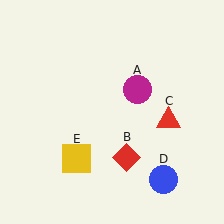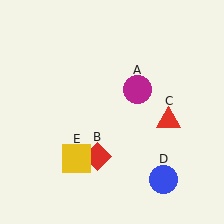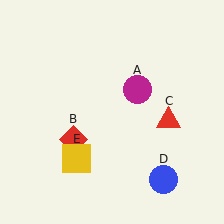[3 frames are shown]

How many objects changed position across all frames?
1 object changed position: red diamond (object B).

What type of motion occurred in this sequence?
The red diamond (object B) rotated clockwise around the center of the scene.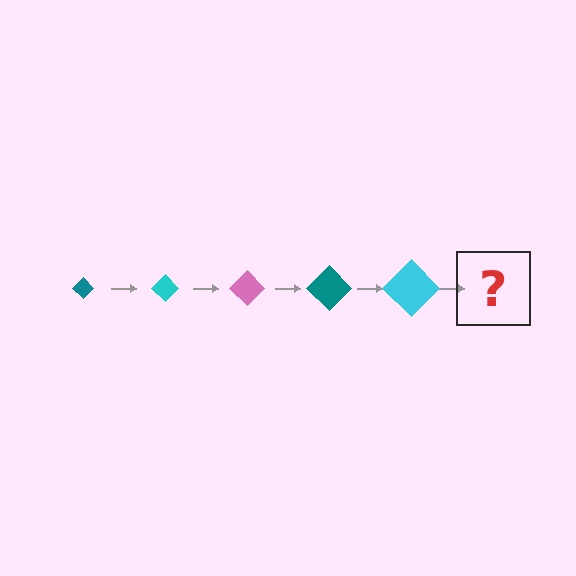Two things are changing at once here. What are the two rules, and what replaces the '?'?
The two rules are that the diamond grows larger each step and the color cycles through teal, cyan, and pink. The '?' should be a pink diamond, larger than the previous one.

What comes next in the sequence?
The next element should be a pink diamond, larger than the previous one.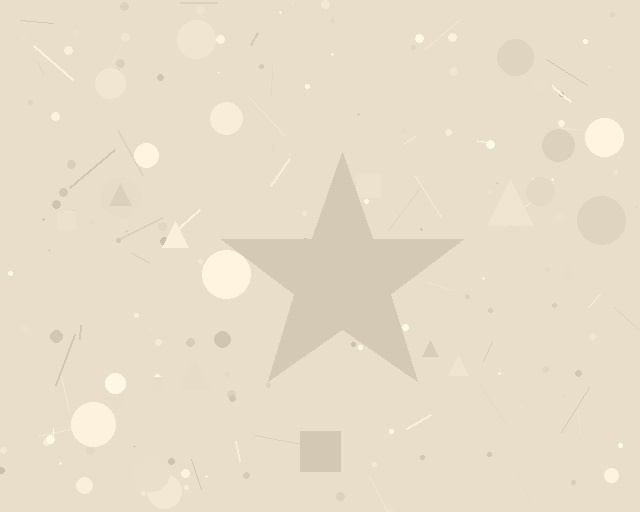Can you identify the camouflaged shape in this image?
The camouflaged shape is a star.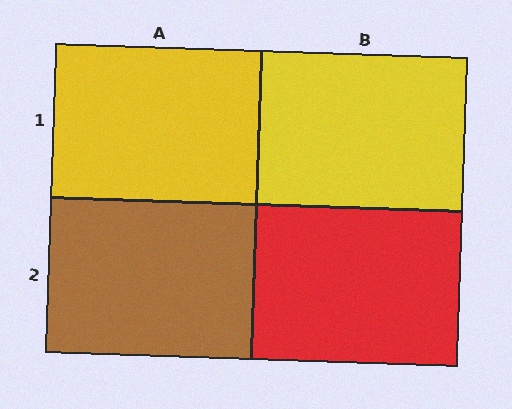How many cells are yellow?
2 cells are yellow.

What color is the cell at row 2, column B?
Red.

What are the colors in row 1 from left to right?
Yellow, yellow.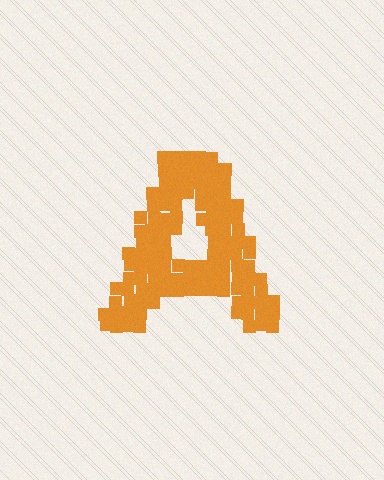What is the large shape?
The large shape is the letter A.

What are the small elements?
The small elements are squares.